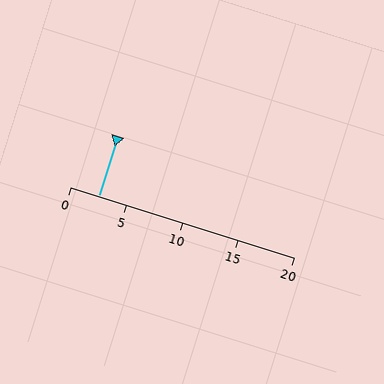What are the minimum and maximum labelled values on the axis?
The axis runs from 0 to 20.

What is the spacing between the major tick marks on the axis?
The major ticks are spaced 5 apart.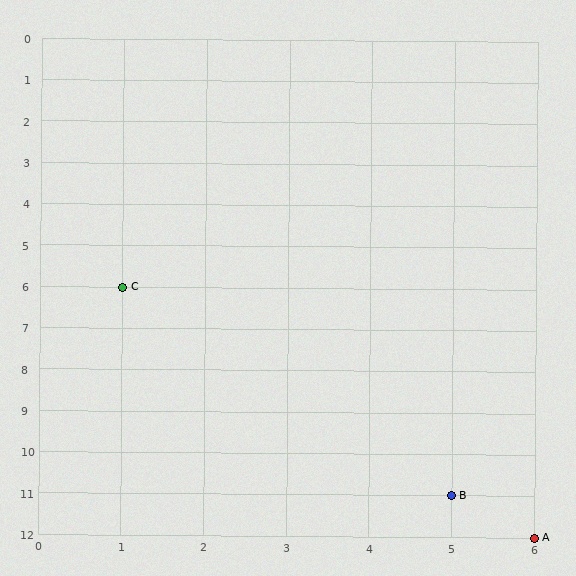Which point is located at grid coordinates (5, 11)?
Point B is at (5, 11).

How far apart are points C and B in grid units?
Points C and B are 4 columns and 5 rows apart (about 6.4 grid units diagonally).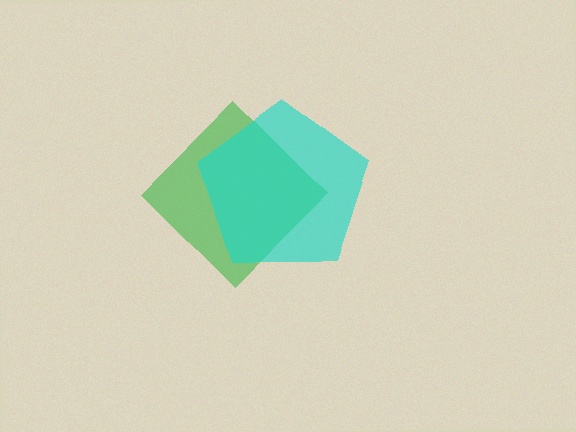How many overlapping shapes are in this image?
There are 2 overlapping shapes in the image.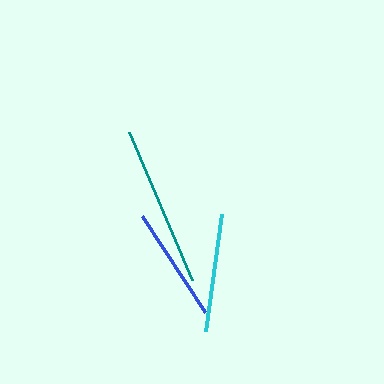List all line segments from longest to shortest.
From longest to shortest: teal, cyan, blue.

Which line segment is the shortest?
The blue line is the shortest at approximately 115 pixels.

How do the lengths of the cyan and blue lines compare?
The cyan and blue lines are approximately the same length.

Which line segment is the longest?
The teal line is the longest at approximately 161 pixels.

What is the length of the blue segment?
The blue segment is approximately 115 pixels long.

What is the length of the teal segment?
The teal segment is approximately 161 pixels long.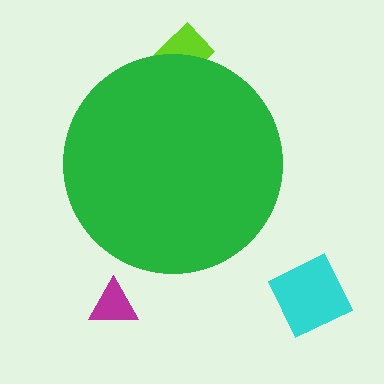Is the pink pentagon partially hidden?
No, the pink pentagon is fully visible.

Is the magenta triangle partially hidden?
No, the magenta triangle is fully visible.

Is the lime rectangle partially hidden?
Yes, the lime rectangle is partially hidden behind the green circle.